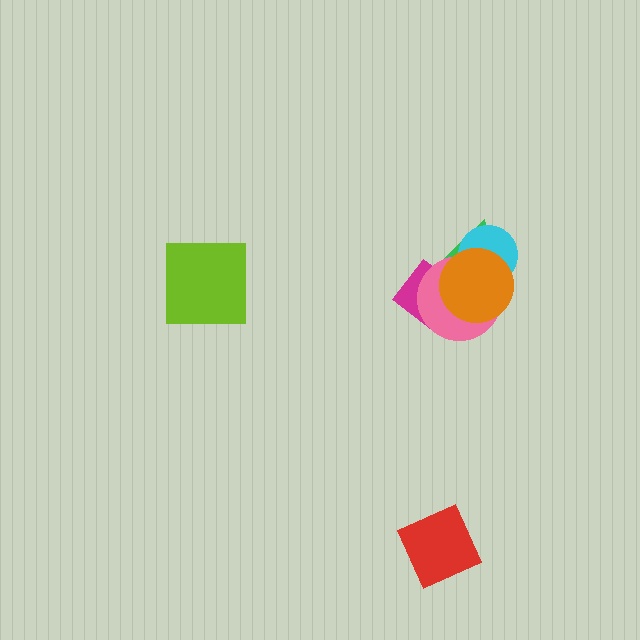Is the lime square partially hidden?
No, no other shape covers it.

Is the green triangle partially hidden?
Yes, it is partially covered by another shape.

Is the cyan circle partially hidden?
Yes, it is partially covered by another shape.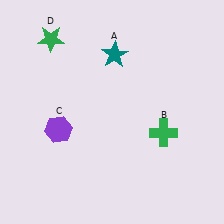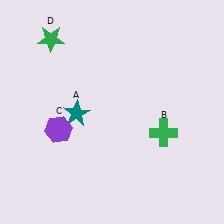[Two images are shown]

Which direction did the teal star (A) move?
The teal star (A) moved down.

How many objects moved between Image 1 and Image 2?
1 object moved between the two images.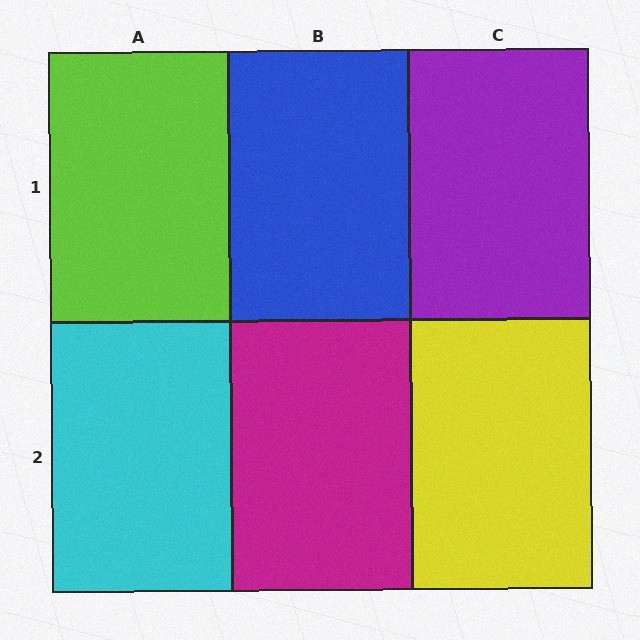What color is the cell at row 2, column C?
Yellow.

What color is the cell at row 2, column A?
Cyan.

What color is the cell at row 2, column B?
Magenta.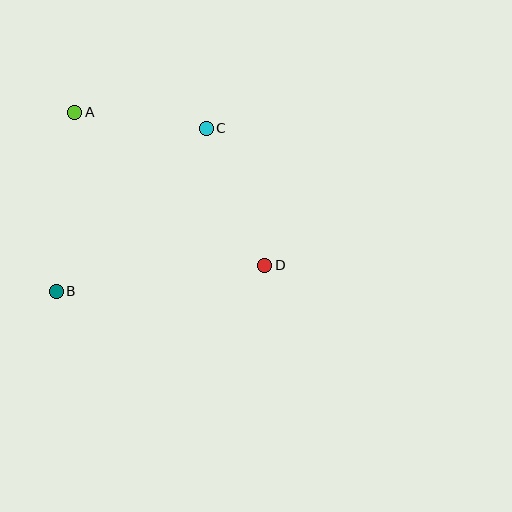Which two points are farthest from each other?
Points A and D are farthest from each other.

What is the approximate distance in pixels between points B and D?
The distance between B and D is approximately 210 pixels.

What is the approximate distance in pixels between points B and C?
The distance between B and C is approximately 222 pixels.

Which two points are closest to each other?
Points A and C are closest to each other.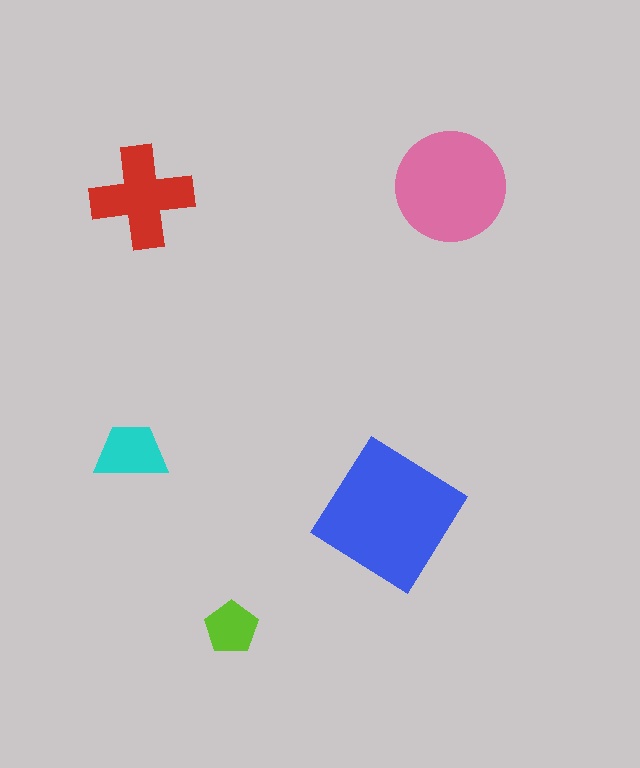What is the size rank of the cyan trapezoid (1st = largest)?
4th.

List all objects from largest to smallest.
The blue diamond, the pink circle, the red cross, the cyan trapezoid, the lime pentagon.